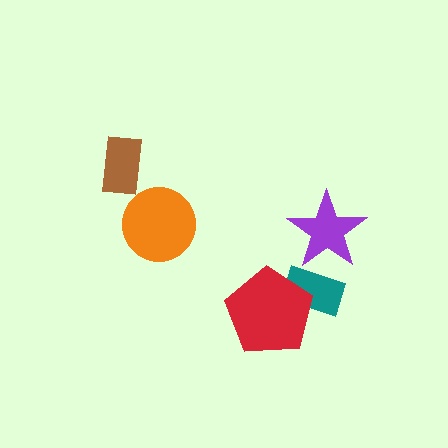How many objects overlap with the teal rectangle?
2 objects overlap with the teal rectangle.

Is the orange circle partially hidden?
No, no other shape covers it.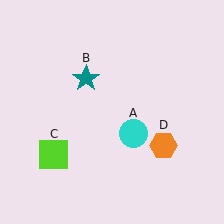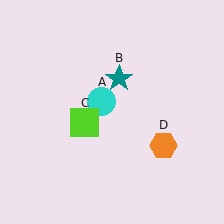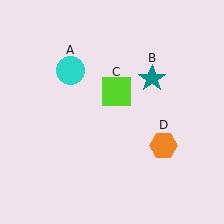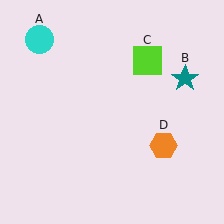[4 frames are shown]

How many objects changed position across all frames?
3 objects changed position: cyan circle (object A), teal star (object B), lime square (object C).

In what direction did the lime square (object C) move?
The lime square (object C) moved up and to the right.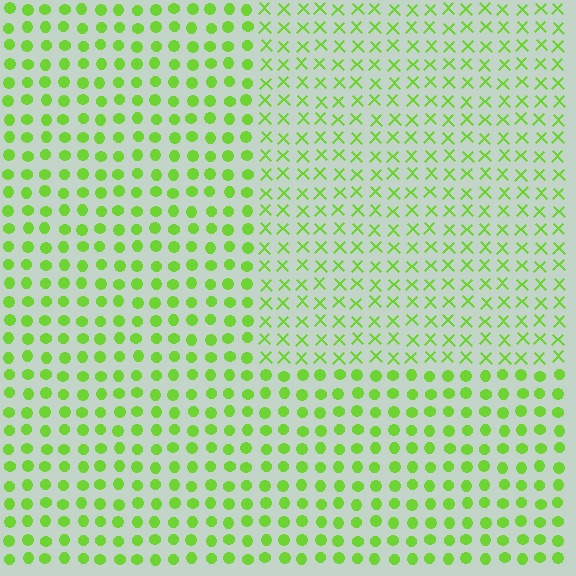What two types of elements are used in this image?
The image uses X marks inside the rectangle region and circles outside it.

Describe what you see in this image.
The image is filled with small lime elements arranged in a uniform grid. A rectangle-shaped region contains X marks, while the surrounding area contains circles. The boundary is defined purely by the change in element shape.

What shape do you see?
I see a rectangle.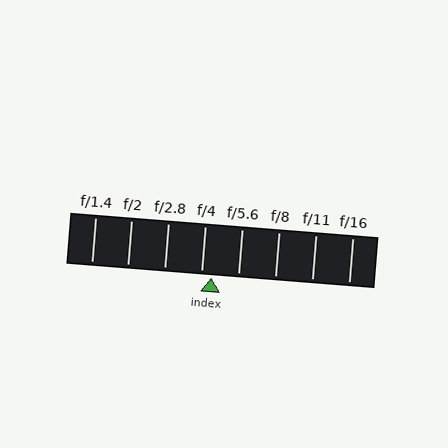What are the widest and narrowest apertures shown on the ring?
The widest aperture shown is f/1.4 and the narrowest is f/16.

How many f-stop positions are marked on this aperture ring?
There are 8 f-stop positions marked.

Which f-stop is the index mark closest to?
The index mark is closest to f/4.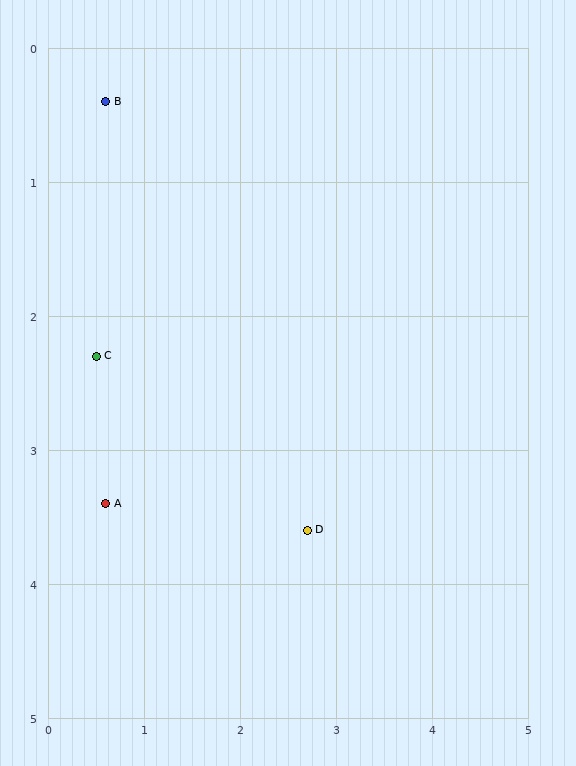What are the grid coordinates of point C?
Point C is at approximately (0.5, 2.3).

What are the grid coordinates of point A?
Point A is at approximately (0.6, 3.4).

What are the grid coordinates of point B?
Point B is at approximately (0.6, 0.4).